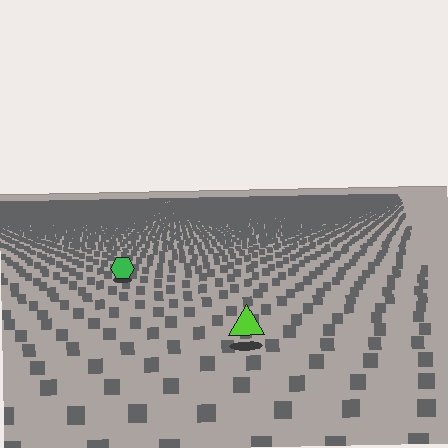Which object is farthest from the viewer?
The green hexagon is farthest from the viewer. It appears smaller and the ground texture around it is denser.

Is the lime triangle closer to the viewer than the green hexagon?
Yes. The lime triangle is closer — you can tell from the texture gradient: the ground texture is coarser near it.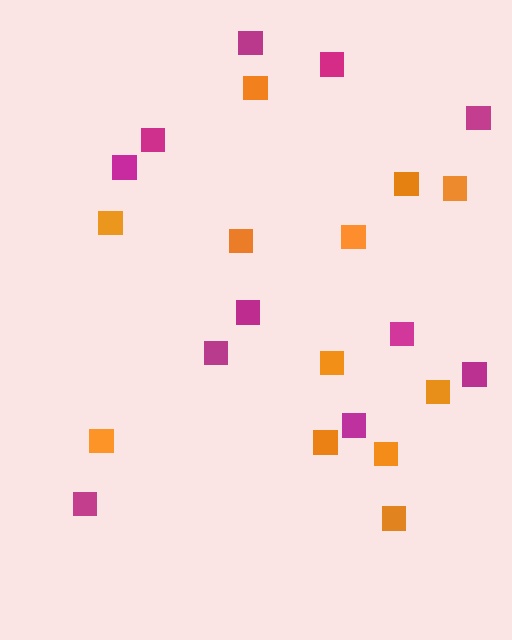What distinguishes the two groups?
There are 2 groups: one group of magenta squares (11) and one group of orange squares (12).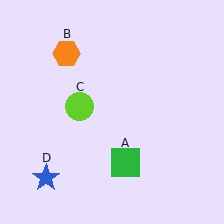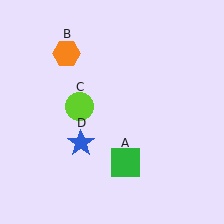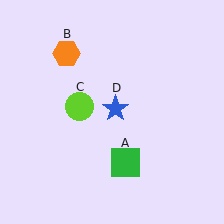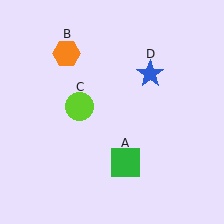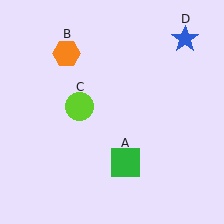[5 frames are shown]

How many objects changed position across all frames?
1 object changed position: blue star (object D).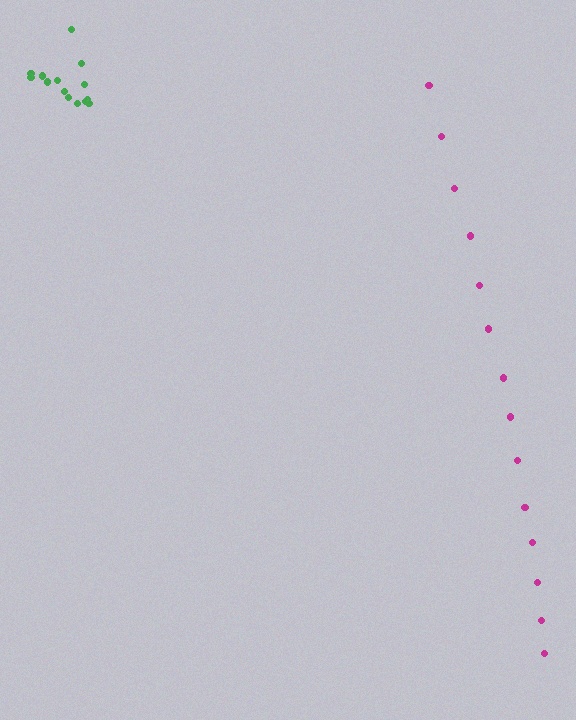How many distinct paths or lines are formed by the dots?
There are 2 distinct paths.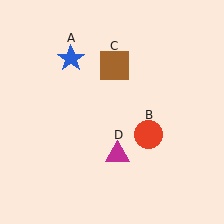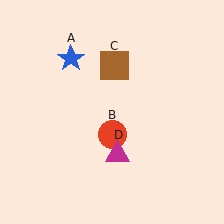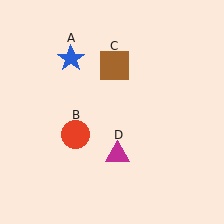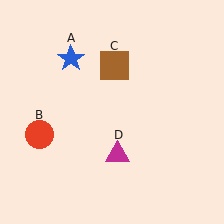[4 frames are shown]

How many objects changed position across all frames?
1 object changed position: red circle (object B).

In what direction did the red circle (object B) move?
The red circle (object B) moved left.